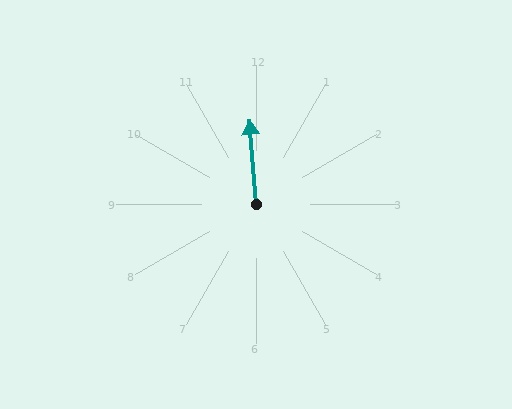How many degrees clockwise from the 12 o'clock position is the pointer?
Approximately 356 degrees.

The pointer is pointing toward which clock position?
Roughly 12 o'clock.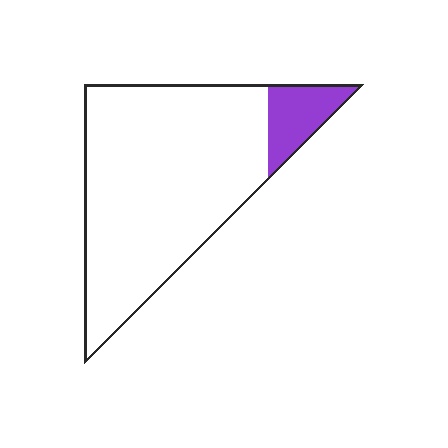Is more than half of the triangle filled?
No.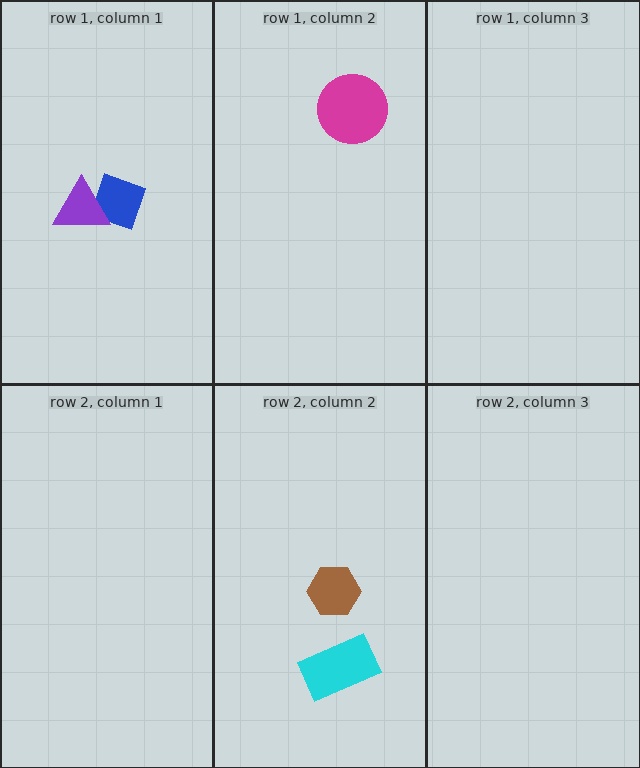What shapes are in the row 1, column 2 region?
The magenta circle.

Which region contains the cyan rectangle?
The row 2, column 2 region.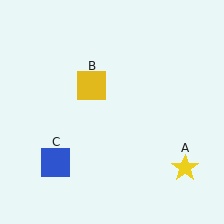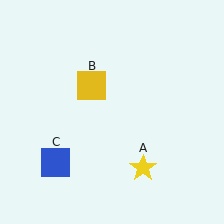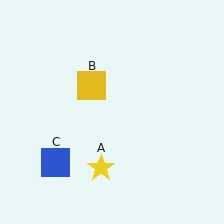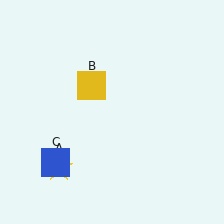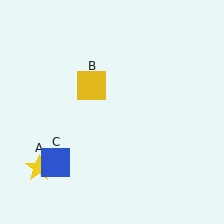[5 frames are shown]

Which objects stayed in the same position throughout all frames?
Yellow square (object B) and blue square (object C) remained stationary.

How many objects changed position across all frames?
1 object changed position: yellow star (object A).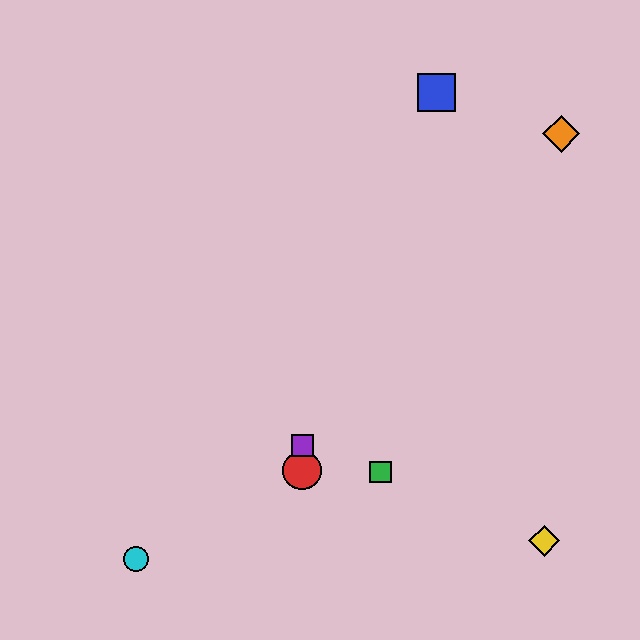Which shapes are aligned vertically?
The red circle, the purple square are aligned vertically.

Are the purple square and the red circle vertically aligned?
Yes, both are at x≈302.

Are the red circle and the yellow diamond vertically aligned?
No, the red circle is at x≈302 and the yellow diamond is at x≈544.